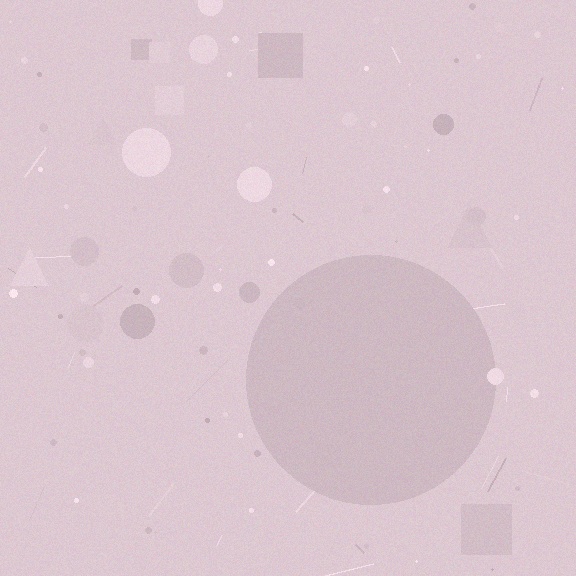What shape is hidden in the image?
A circle is hidden in the image.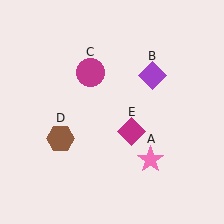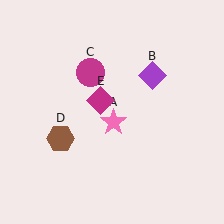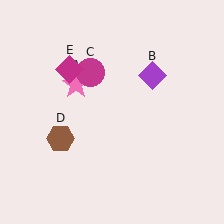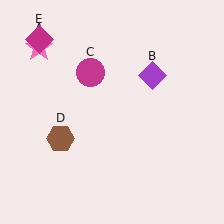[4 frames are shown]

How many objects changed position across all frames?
2 objects changed position: pink star (object A), magenta diamond (object E).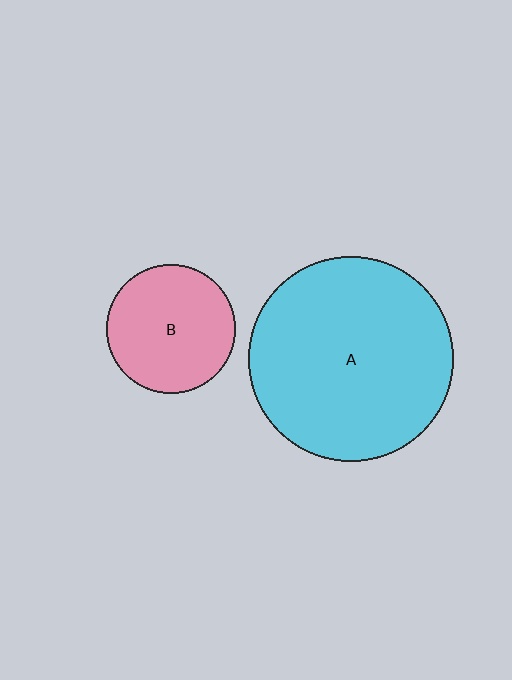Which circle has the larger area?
Circle A (cyan).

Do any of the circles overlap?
No, none of the circles overlap.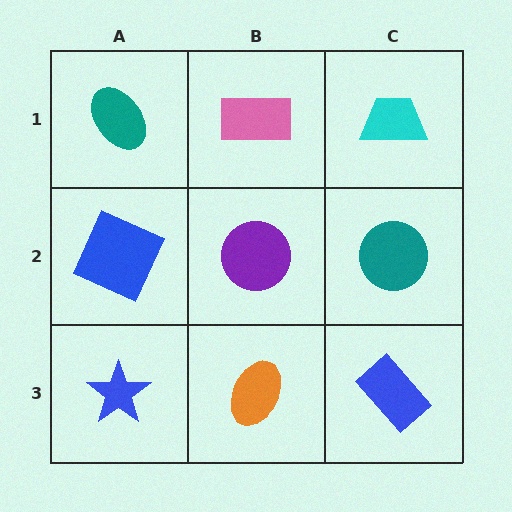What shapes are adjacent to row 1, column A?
A blue square (row 2, column A), a pink rectangle (row 1, column B).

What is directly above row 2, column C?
A cyan trapezoid.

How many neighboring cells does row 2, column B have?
4.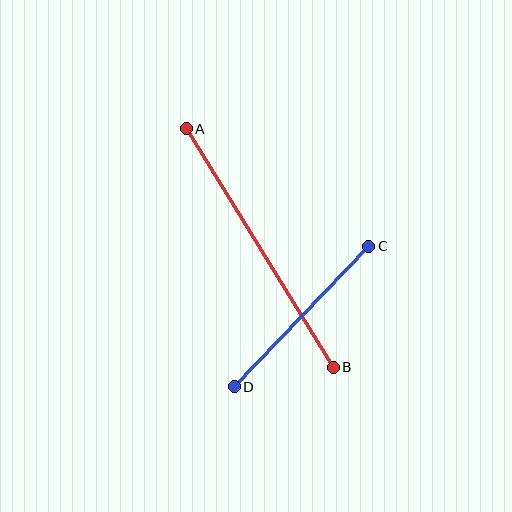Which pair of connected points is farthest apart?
Points A and B are farthest apart.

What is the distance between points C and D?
The distance is approximately 194 pixels.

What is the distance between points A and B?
The distance is approximately 280 pixels.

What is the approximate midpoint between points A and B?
The midpoint is at approximately (260, 248) pixels.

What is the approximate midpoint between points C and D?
The midpoint is at approximately (301, 317) pixels.